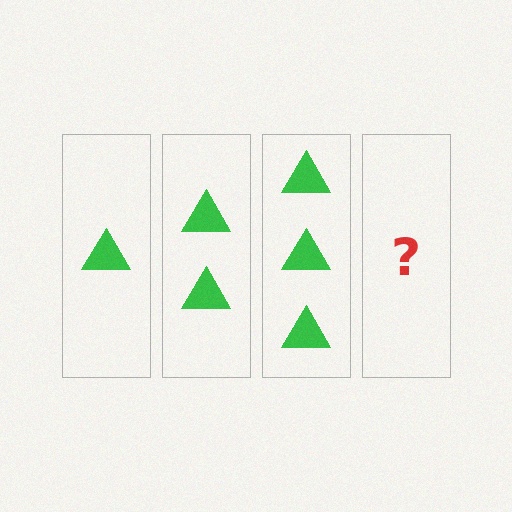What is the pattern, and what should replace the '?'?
The pattern is that each step adds one more triangle. The '?' should be 4 triangles.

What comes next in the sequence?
The next element should be 4 triangles.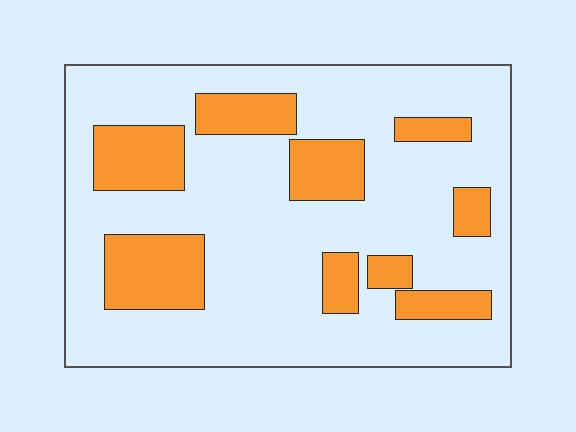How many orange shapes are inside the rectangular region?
9.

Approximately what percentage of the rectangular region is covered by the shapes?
Approximately 25%.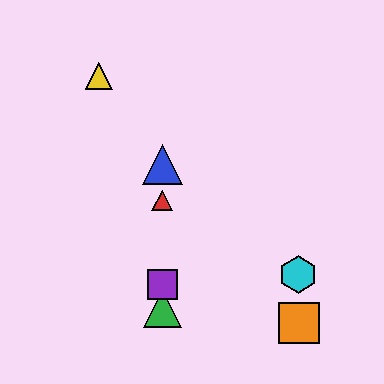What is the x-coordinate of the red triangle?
The red triangle is at x≈162.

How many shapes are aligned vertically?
4 shapes (the red triangle, the blue triangle, the green triangle, the purple square) are aligned vertically.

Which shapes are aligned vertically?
The red triangle, the blue triangle, the green triangle, the purple square are aligned vertically.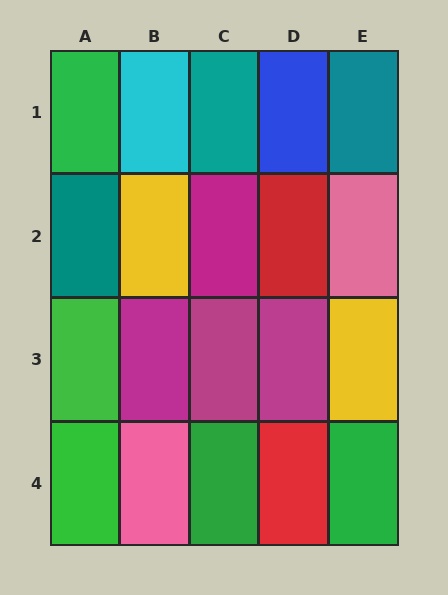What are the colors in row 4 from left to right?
Green, pink, green, red, green.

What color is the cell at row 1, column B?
Cyan.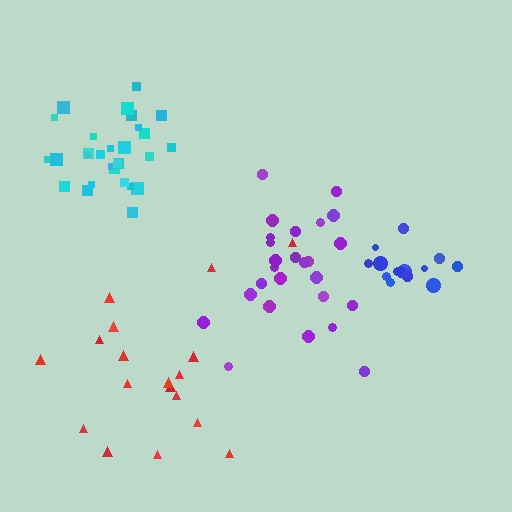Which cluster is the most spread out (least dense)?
Red.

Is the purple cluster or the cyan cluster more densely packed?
Cyan.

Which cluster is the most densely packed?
Cyan.